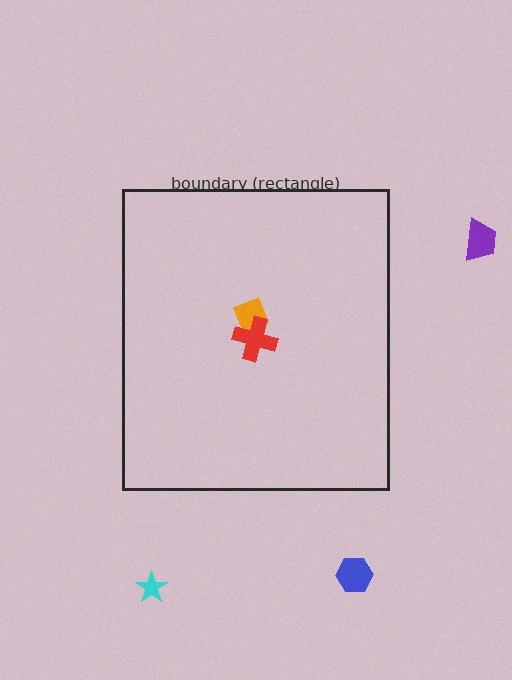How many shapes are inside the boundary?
2 inside, 3 outside.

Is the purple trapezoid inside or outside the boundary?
Outside.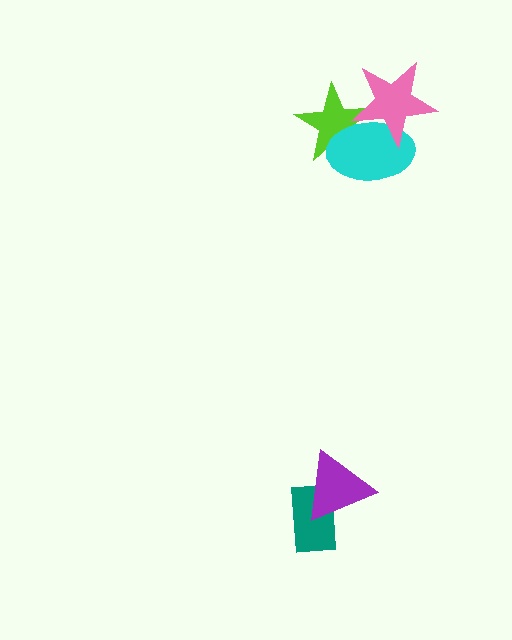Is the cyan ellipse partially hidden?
Yes, it is partially covered by another shape.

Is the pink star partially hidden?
No, no other shape covers it.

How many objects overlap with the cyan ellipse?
2 objects overlap with the cyan ellipse.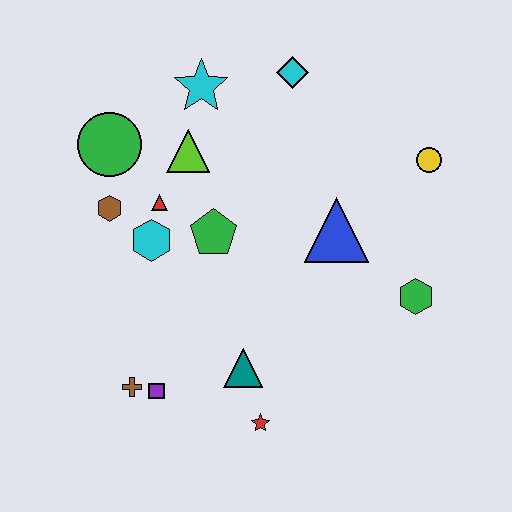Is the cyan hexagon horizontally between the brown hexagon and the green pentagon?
Yes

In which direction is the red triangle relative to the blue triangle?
The red triangle is to the left of the blue triangle.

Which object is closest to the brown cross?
The purple square is closest to the brown cross.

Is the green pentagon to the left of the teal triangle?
Yes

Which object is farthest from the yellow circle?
The brown cross is farthest from the yellow circle.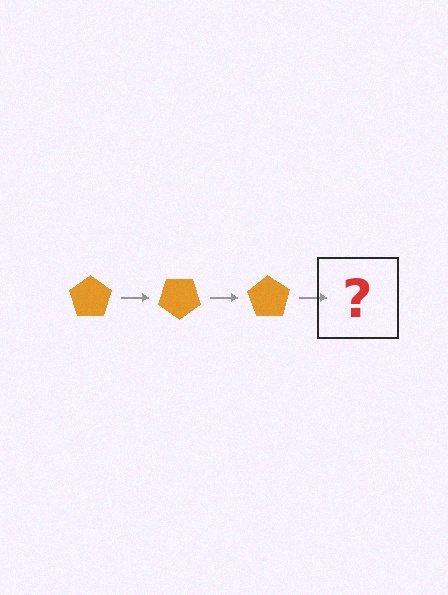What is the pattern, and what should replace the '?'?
The pattern is that the pentagon rotates 35 degrees each step. The '?' should be an orange pentagon rotated 105 degrees.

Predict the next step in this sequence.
The next step is an orange pentagon rotated 105 degrees.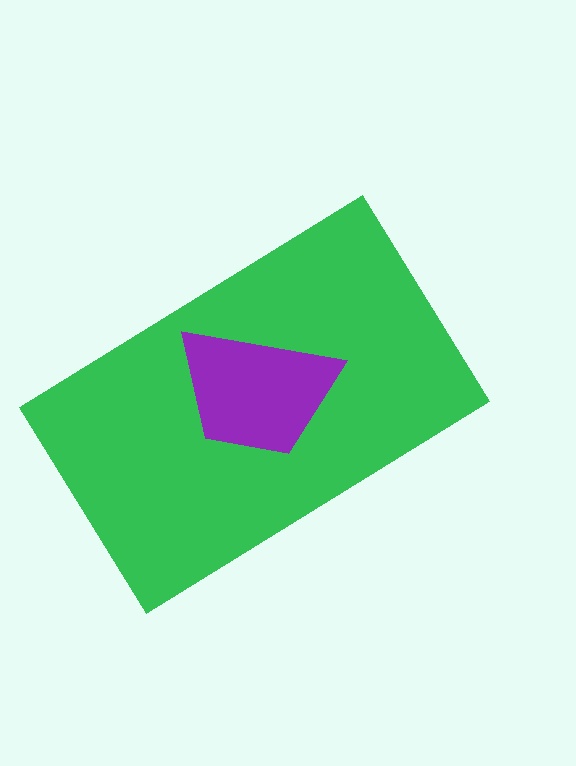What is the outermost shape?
The green rectangle.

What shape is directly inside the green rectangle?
The purple trapezoid.